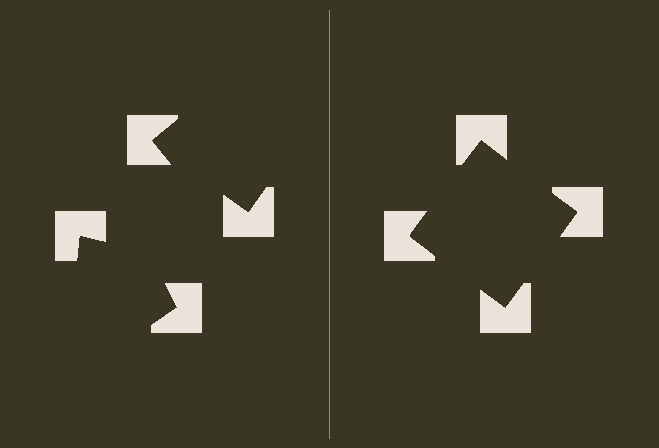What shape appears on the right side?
An illusory square.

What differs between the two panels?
The notched squares are positioned identically on both sides; only the wedge orientations differ. On the right they align to a square; on the left they are misaligned.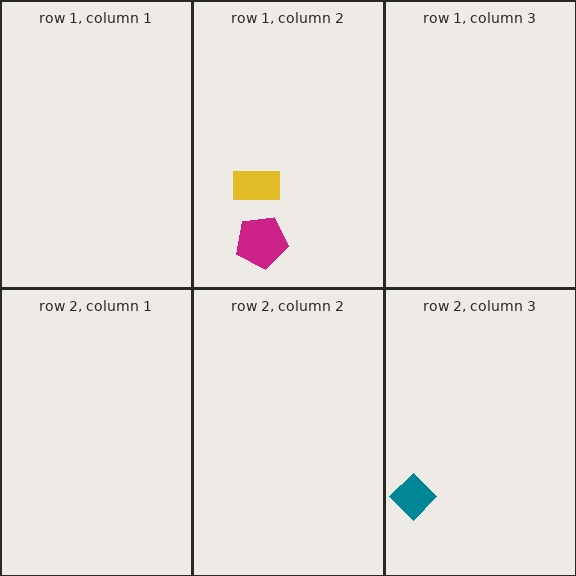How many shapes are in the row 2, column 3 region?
1.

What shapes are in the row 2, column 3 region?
The teal diamond.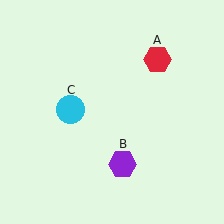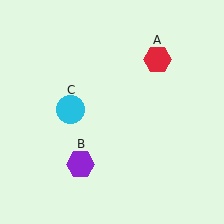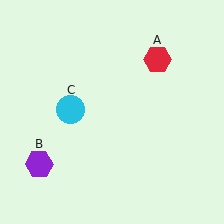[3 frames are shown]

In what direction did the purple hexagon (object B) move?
The purple hexagon (object B) moved left.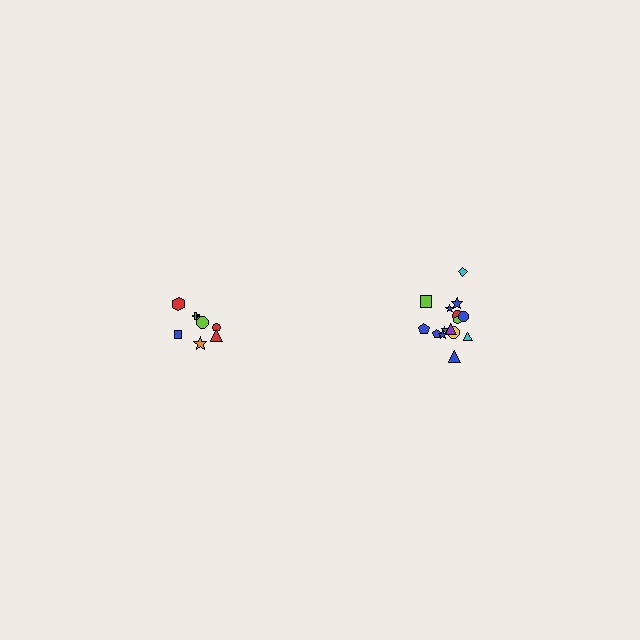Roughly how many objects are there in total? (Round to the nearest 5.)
Roughly 25 objects in total.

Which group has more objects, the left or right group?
The right group.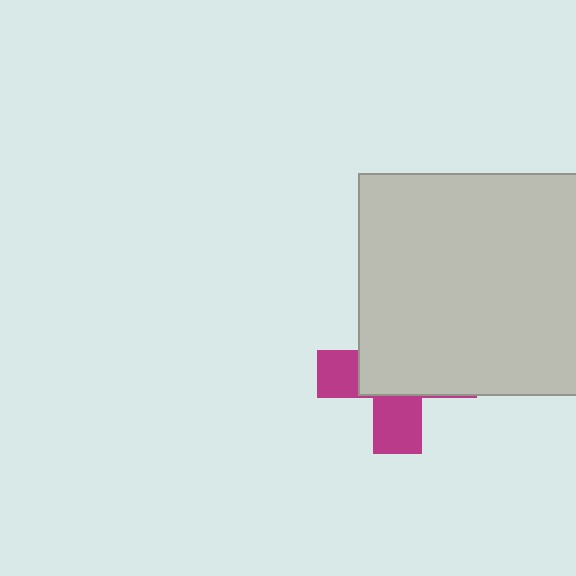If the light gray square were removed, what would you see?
You would see the complete magenta cross.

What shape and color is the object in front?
The object in front is a light gray square.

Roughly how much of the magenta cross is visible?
A small part of it is visible (roughly 37%).